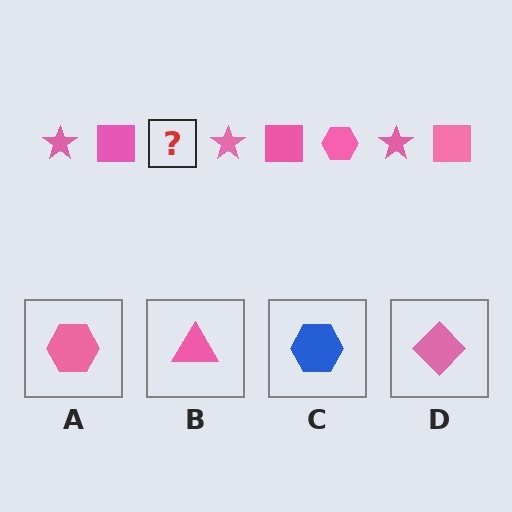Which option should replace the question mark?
Option A.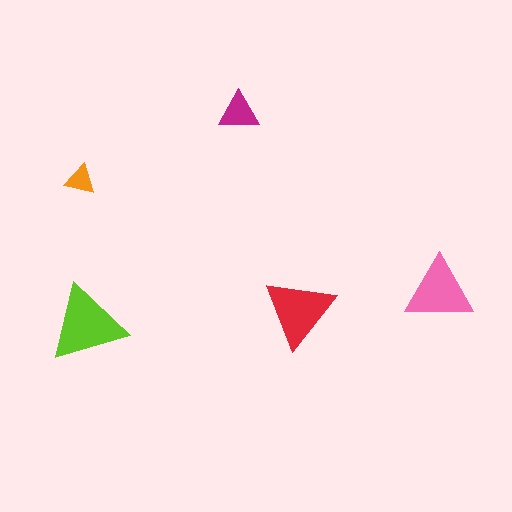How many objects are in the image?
There are 5 objects in the image.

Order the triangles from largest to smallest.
the lime one, the red one, the pink one, the magenta one, the orange one.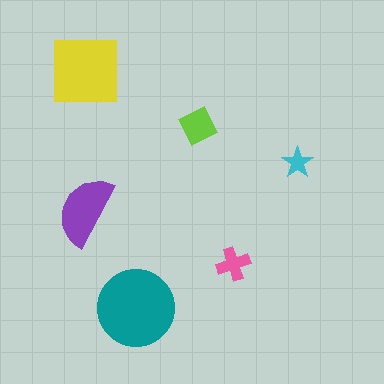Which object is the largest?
The teal circle.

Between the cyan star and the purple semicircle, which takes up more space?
The purple semicircle.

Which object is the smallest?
The cyan star.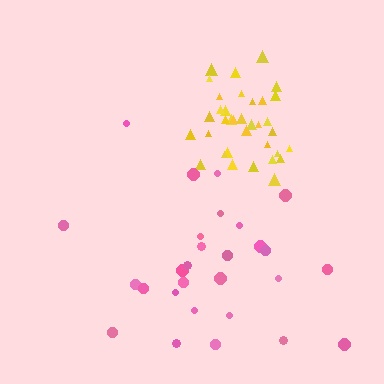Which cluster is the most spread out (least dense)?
Pink.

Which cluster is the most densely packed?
Yellow.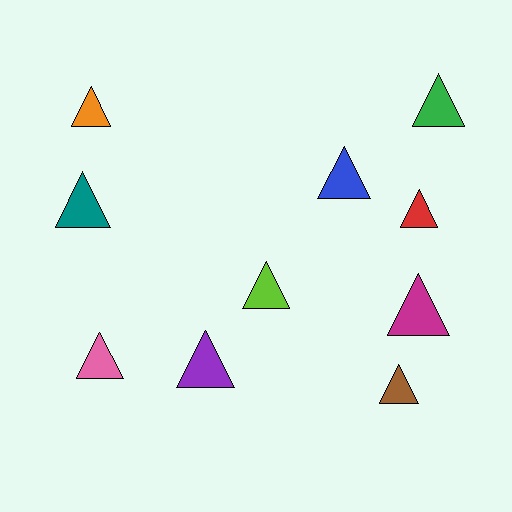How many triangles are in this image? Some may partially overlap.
There are 10 triangles.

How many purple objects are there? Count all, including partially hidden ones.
There is 1 purple object.